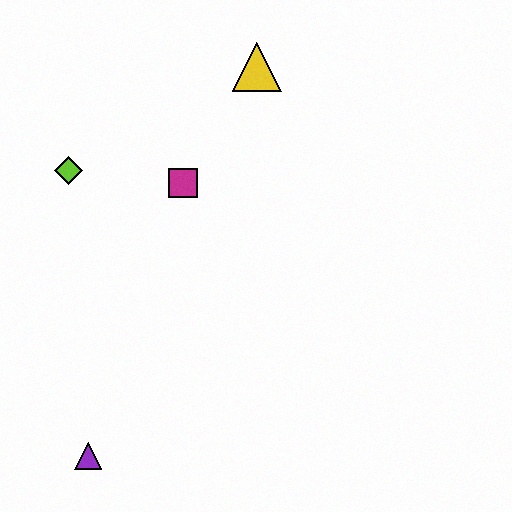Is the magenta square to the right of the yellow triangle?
No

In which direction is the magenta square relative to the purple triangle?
The magenta square is above the purple triangle.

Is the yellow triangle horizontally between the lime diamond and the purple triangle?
No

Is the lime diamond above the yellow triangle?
No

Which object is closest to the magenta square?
The lime diamond is closest to the magenta square.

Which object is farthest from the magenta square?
The purple triangle is farthest from the magenta square.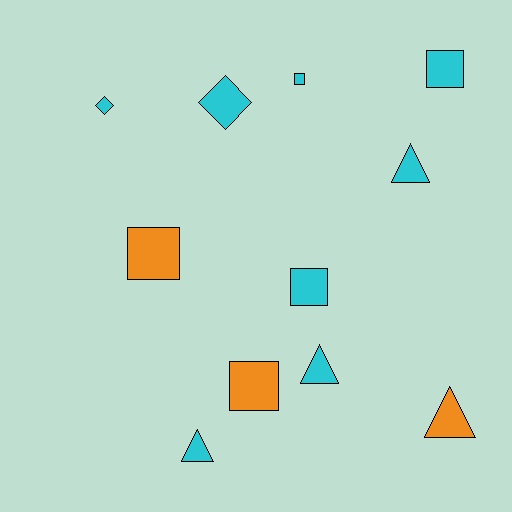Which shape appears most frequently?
Square, with 5 objects.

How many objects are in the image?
There are 11 objects.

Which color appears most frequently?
Cyan, with 8 objects.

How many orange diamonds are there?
There are no orange diamonds.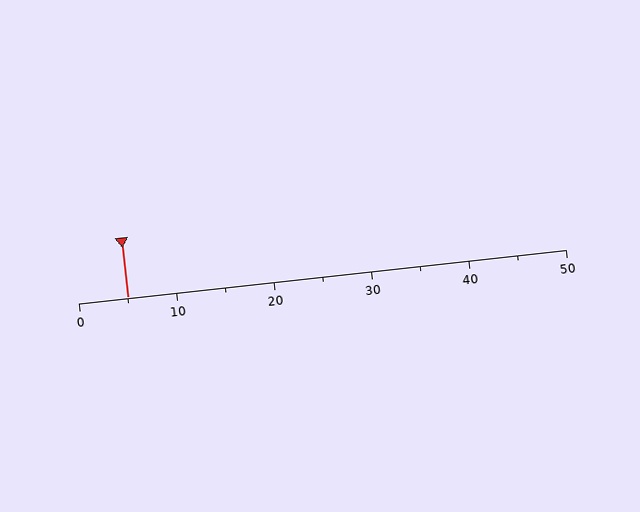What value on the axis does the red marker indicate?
The marker indicates approximately 5.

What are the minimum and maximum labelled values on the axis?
The axis runs from 0 to 50.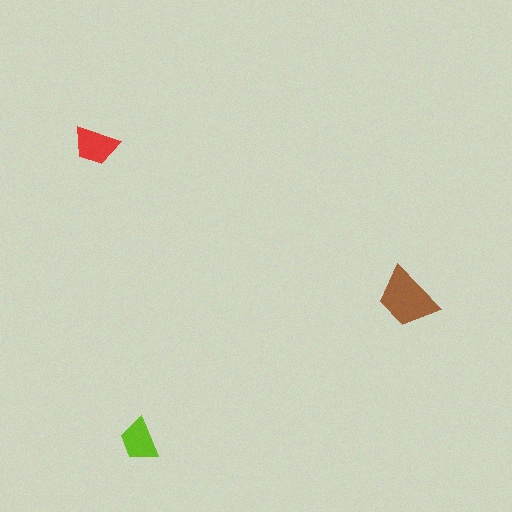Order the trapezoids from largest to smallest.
the brown one, the red one, the lime one.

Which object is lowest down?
The lime trapezoid is bottommost.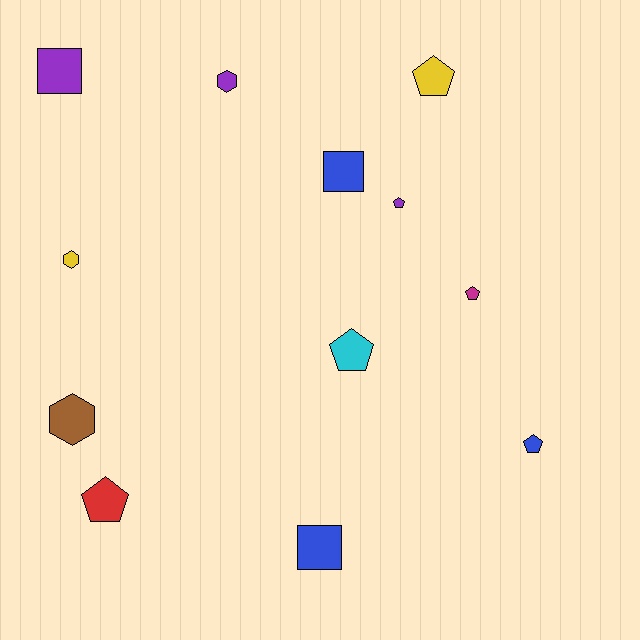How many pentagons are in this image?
There are 6 pentagons.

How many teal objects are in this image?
There are no teal objects.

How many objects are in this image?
There are 12 objects.